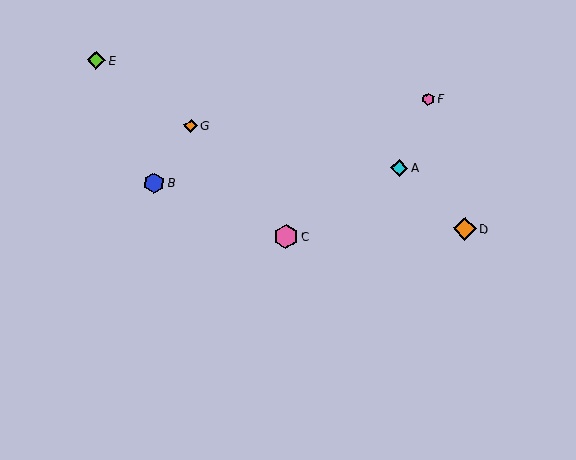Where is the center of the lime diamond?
The center of the lime diamond is at (96, 60).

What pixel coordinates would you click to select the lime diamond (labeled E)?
Click at (96, 60) to select the lime diamond E.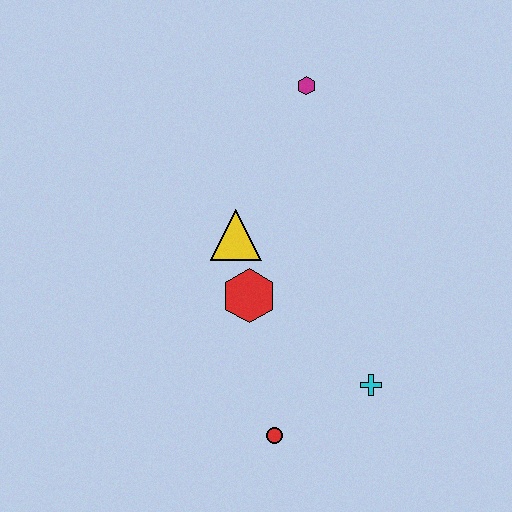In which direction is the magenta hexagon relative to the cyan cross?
The magenta hexagon is above the cyan cross.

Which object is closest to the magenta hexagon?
The yellow triangle is closest to the magenta hexagon.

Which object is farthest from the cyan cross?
The magenta hexagon is farthest from the cyan cross.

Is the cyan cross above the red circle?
Yes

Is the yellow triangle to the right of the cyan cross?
No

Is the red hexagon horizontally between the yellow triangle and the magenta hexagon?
Yes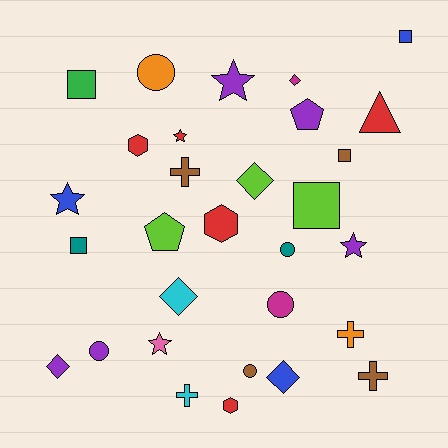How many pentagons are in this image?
There are 2 pentagons.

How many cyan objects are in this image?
There are 2 cyan objects.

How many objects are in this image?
There are 30 objects.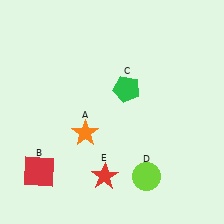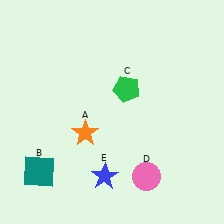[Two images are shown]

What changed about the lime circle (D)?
In Image 1, D is lime. In Image 2, it changed to pink.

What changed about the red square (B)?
In Image 1, B is red. In Image 2, it changed to teal.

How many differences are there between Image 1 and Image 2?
There are 3 differences between the two images.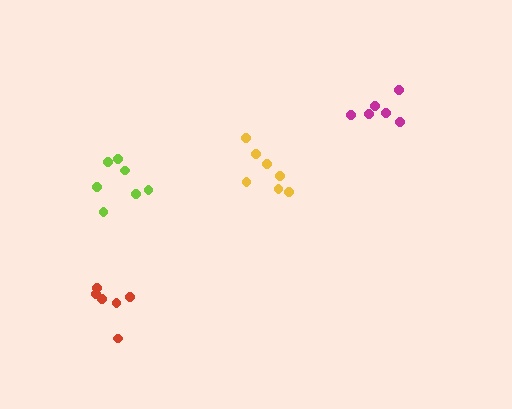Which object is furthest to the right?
The magenta cluster is rightmost.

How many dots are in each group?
Group 1: 6 dots, Group 2: 6 dots, Group 3: 7 dots, Group 4: 7 dots (26 total).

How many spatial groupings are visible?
There are 4 spatial groupings.